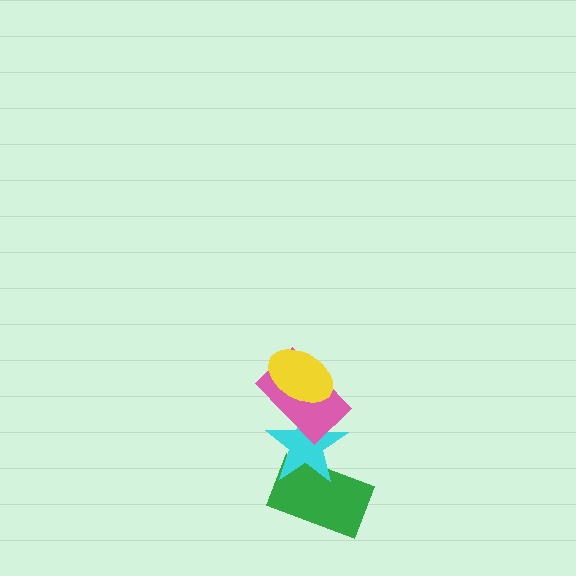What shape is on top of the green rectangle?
The cyan star is on top of the green rectangle.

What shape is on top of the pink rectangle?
The yellow ellipse is on top of the pink rectangle.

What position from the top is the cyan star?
The cyan star is 3rd from the top.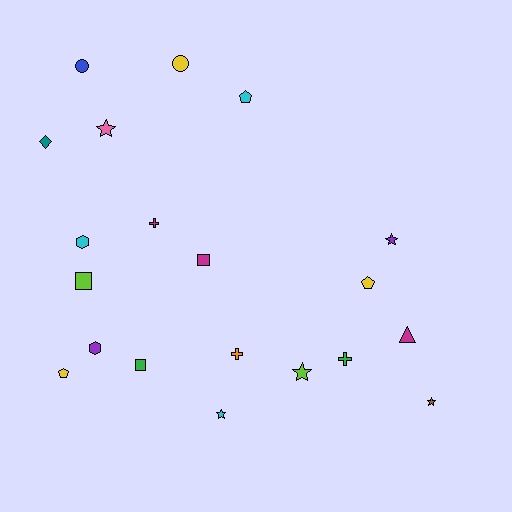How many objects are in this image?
There are 20 objects.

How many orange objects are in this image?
There is 1 orange object.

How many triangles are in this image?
There is 1 triangle.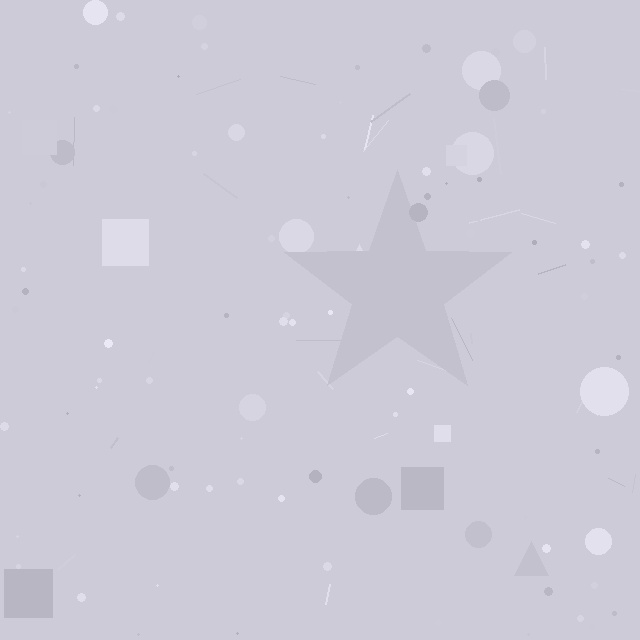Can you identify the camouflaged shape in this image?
The camouflaged shape is a star.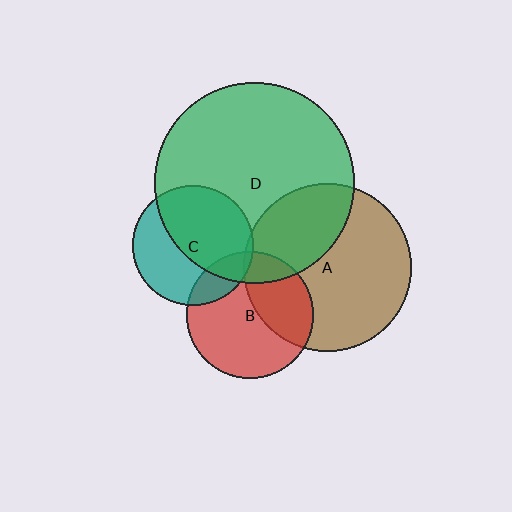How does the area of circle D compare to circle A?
Approximately 1.4 times.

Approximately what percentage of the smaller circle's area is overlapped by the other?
Approximately 5%.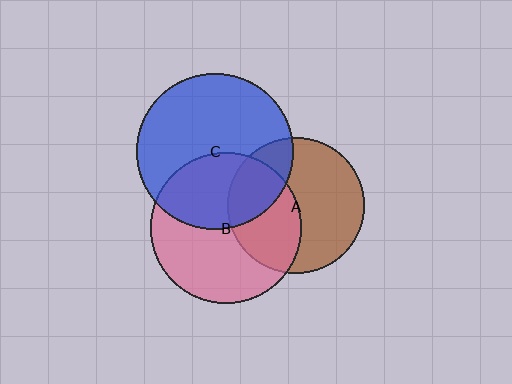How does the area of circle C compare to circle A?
Approximately 1.3 times.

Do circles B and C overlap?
Yes.